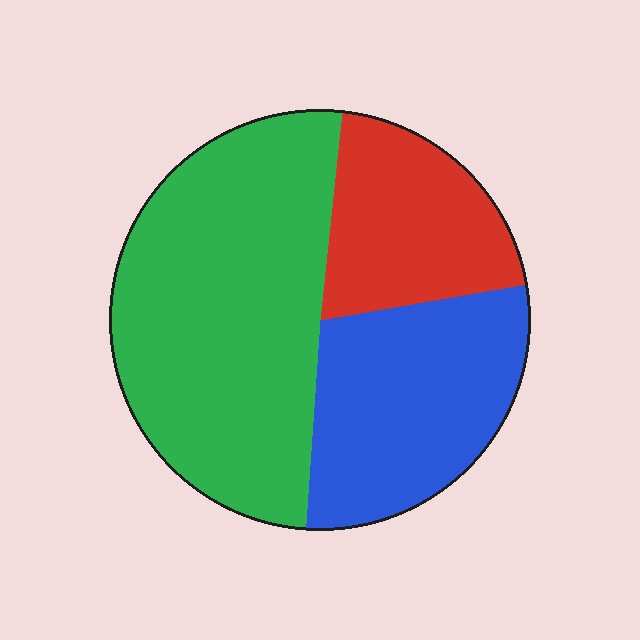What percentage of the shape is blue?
Blue takes up between a sixth and a third of the shape.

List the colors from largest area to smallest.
From largest to smallest: green, blue, red.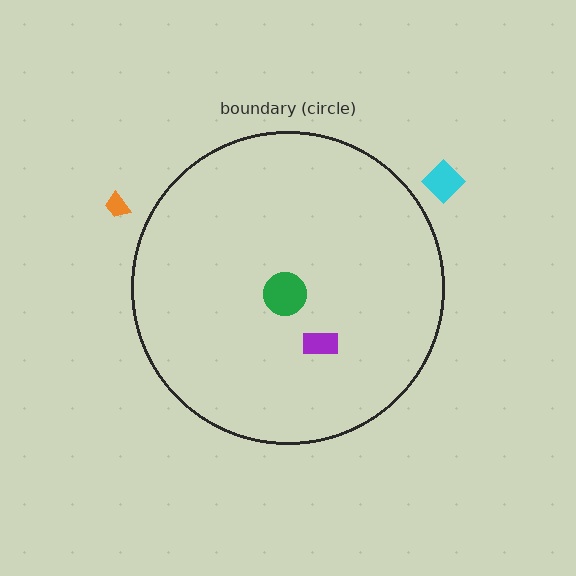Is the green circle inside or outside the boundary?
Inside.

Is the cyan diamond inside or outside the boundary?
Outside.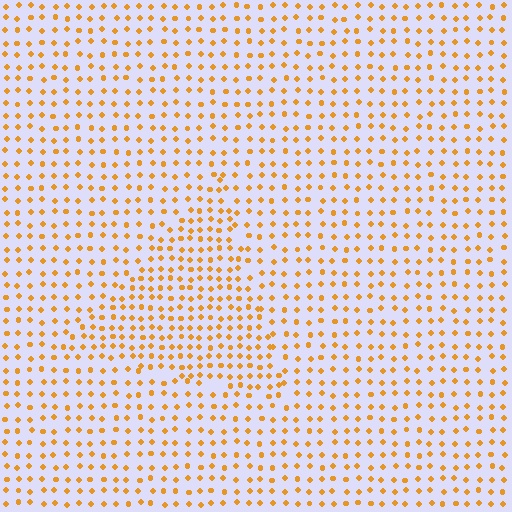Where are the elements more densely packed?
The elements are more densely packed inside the triangle boundary.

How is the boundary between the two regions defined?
The boundary is defined by a change in element density (approximately 1.5x ratio). All elements are the same color, size, and shape.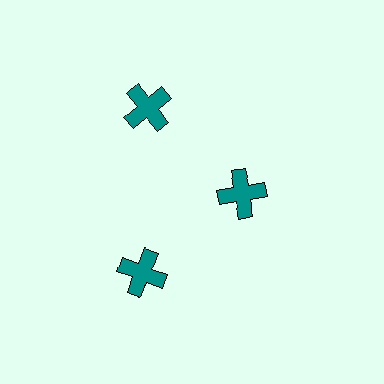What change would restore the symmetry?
The symmetry would be restored by moving it outward, back onto the ring so that all 3 crosses sit at equal angles and equal distance from the center.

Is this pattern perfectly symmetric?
No. The 3 teal crosses are arranged in a ring, but one element near the 3 o'clock position is pulled inward toward the center, breaking the 3-fold rotational symmetry.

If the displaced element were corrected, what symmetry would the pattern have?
It would have 3-fold rotational symmetry — the pattern would map onto itself every 120 degrees.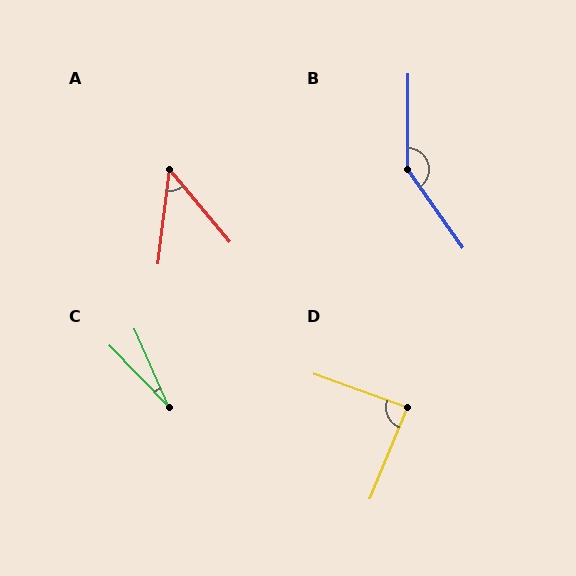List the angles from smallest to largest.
C (21°), A (47°), D (87°), B (145°).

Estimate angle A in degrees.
Approximately 47 degrees.